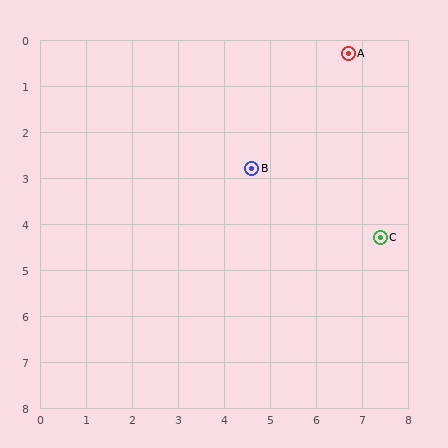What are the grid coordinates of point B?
Point B is at approximately (4.6, 2.8).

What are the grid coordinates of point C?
Point C is at approximately (7.4, 4.3).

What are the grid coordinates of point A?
Point A is at approximately (6.7, 0.3).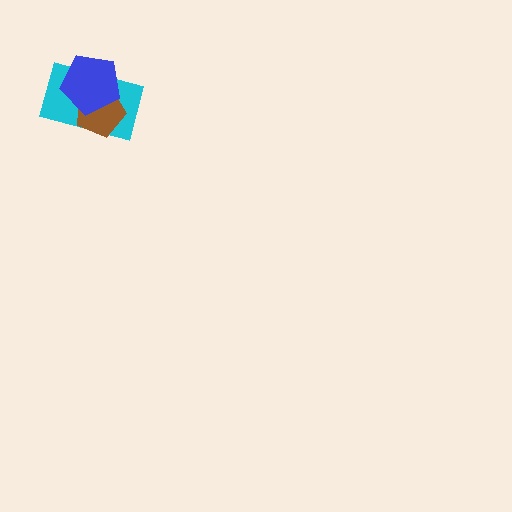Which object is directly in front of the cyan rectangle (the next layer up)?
The brown pentagon is directly in front of the cyan rectangle.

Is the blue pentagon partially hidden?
No, no other shape covers it.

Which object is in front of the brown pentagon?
The blue pentagon is in front of the brown pentagon.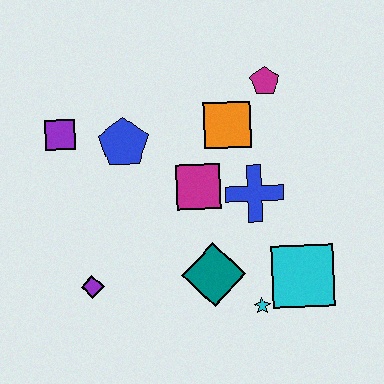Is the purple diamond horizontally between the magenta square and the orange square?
No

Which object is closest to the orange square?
The magenta pentagon is closest to the orange square.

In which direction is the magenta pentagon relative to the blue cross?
The magenta pentagon is above the blue cross.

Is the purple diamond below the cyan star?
No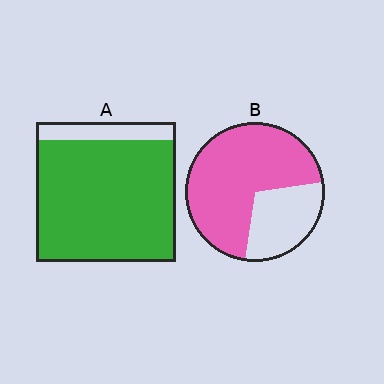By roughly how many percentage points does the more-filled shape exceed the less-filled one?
By roughly 15 percentage points (A over B).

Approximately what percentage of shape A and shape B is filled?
A is approximately 85% and B is approximately 70%.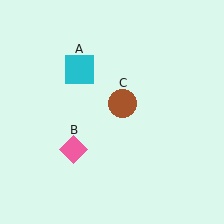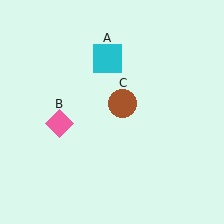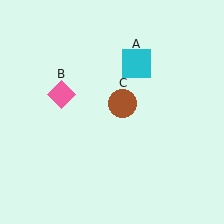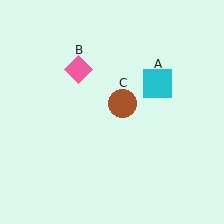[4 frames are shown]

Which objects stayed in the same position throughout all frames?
Brown circle (object C) remained stationary.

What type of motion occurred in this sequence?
The cyan square (object A), pink diamond (object B) rotated clockwise around the center of the scene.